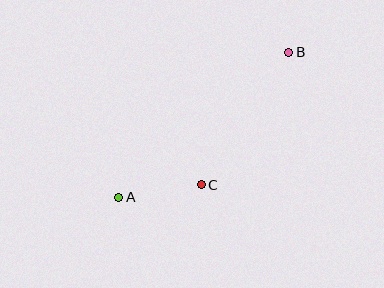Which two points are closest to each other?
Points A and C are closest to each other.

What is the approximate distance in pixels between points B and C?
The distance between B and C is approximately 158 pixels.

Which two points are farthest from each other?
Points A and B are farthest from each other.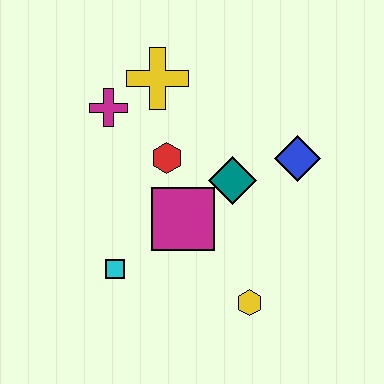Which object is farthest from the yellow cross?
The yellow hexagon is farthest from the yellow cross.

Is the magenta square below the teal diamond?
Yes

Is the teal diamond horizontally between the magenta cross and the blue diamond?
Yes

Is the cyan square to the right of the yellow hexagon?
No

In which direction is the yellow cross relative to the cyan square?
The yellow cross is above the cyan square.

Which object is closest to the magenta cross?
The yellow cross is closest to the magenta cross.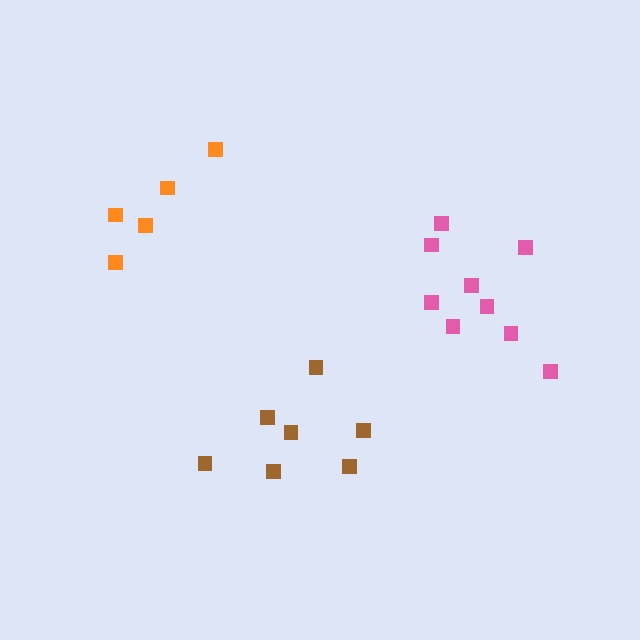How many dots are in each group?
Group 1: 7 dots, Group 2: 5 dots, Group 3: 9 dots (21 total).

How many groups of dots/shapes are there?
There are 3 groups.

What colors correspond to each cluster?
The clusters are colored: brown, orange, pink.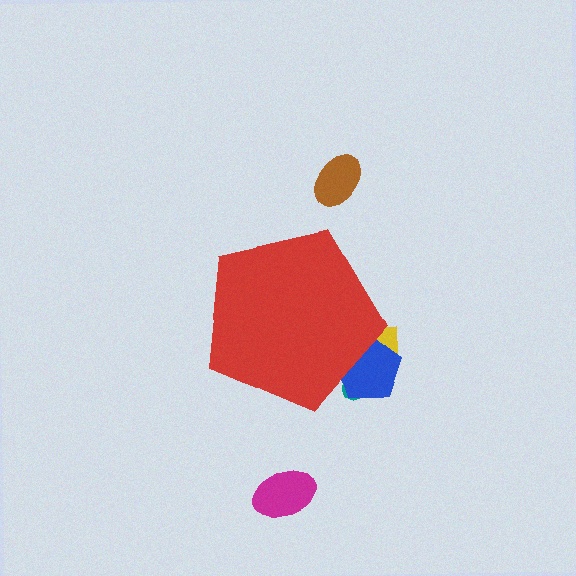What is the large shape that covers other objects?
A red pentagon.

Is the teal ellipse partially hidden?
Yes, the teal ellipse is partially hidden behind the red pentagon.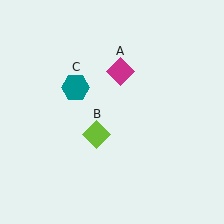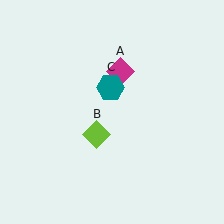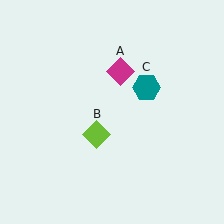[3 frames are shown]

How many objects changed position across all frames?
1 object changed position: teal hexagon (object C).